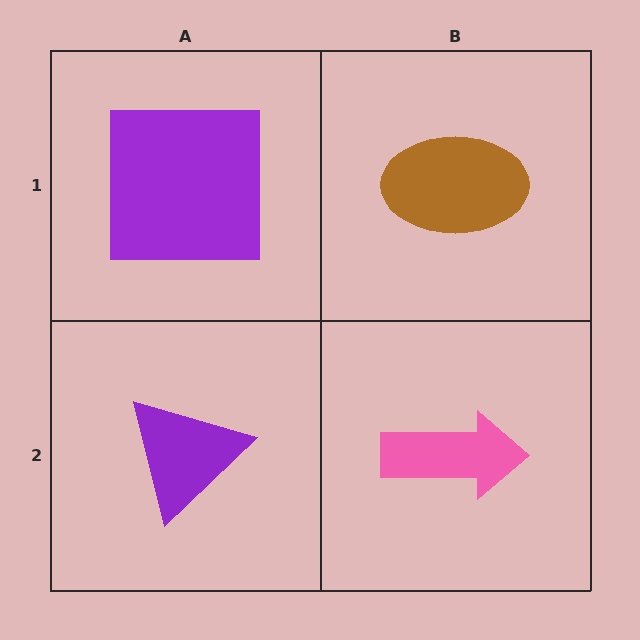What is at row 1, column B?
A brown ellipse.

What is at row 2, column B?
A pink arrow.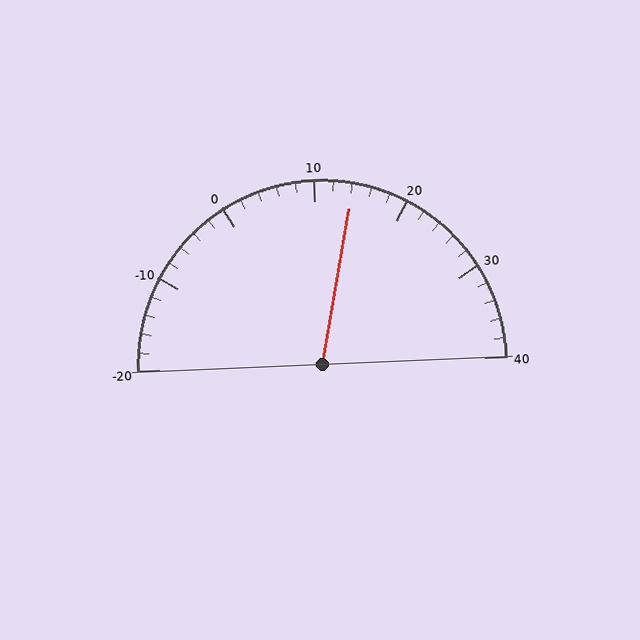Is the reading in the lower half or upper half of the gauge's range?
The reading is in the upper half of the range (-20 to 40).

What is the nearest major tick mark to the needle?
The nearest major tick mark is 10.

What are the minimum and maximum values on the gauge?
The gauge ranges from -20 to 40.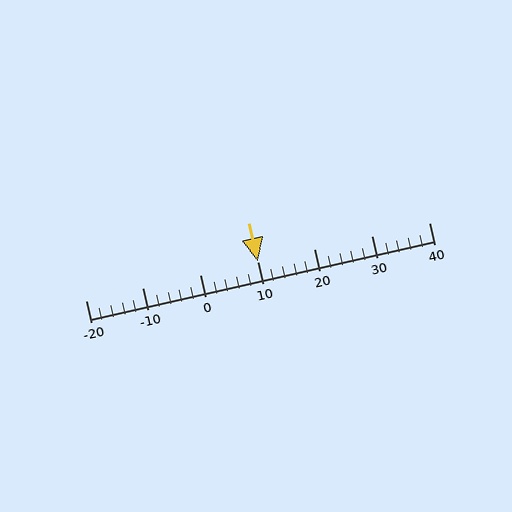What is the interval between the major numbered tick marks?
The major tick marks are spaced 10 units apart.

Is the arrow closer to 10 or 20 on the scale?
The arrow is closer to 10.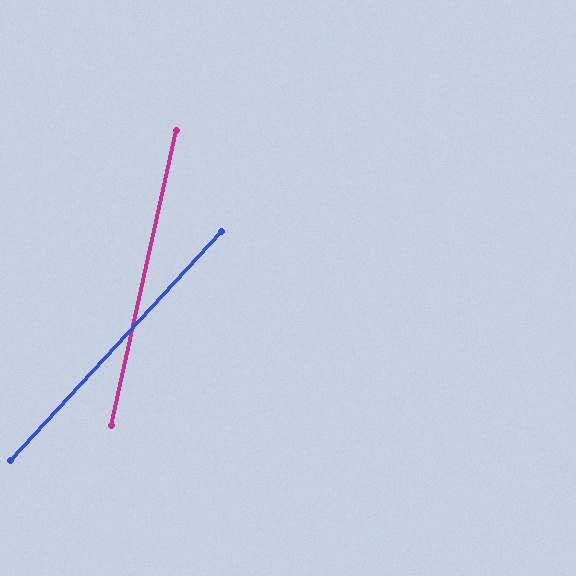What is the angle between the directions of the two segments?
Approximately 30 degrees.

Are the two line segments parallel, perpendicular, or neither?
Neither parallel nor perpendicular — they differ by about 30°.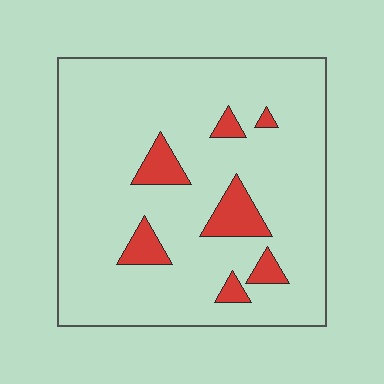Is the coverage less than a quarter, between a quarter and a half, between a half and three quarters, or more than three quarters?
Less than a quarter.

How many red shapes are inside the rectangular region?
7.